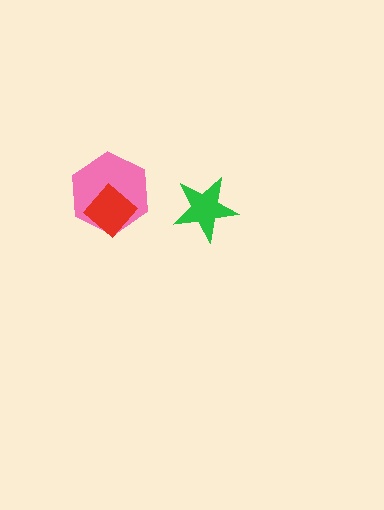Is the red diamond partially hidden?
No, no other shape covers it.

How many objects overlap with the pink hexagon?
1 object overlaps with the pink hexagon.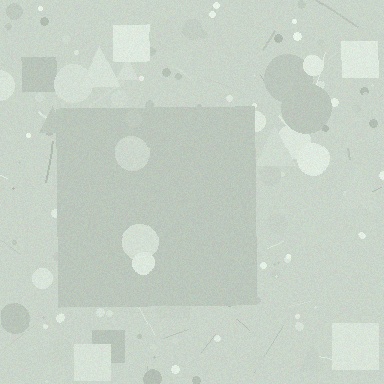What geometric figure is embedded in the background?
A square is embedded in the background.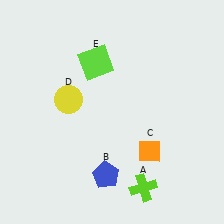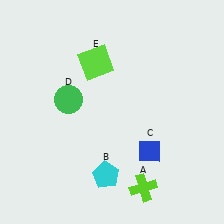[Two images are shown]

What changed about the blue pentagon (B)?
In Image 1, B is blue. In Image 2, it changed to cyan.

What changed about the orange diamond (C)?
In Image 1, C is orange. In Image 2, it changed to blue.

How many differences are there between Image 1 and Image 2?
There are 3 differences between the two images.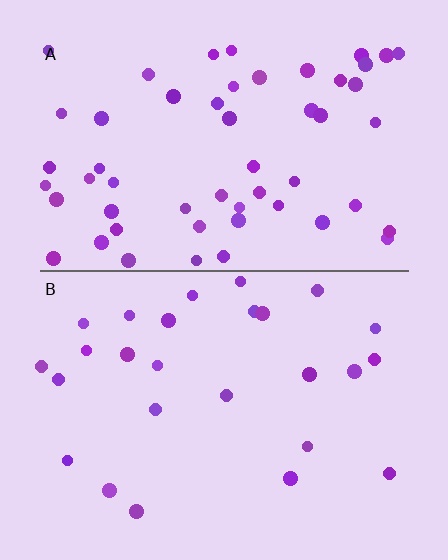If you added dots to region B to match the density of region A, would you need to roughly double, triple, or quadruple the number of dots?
Approximately double.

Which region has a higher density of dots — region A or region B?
A (the top).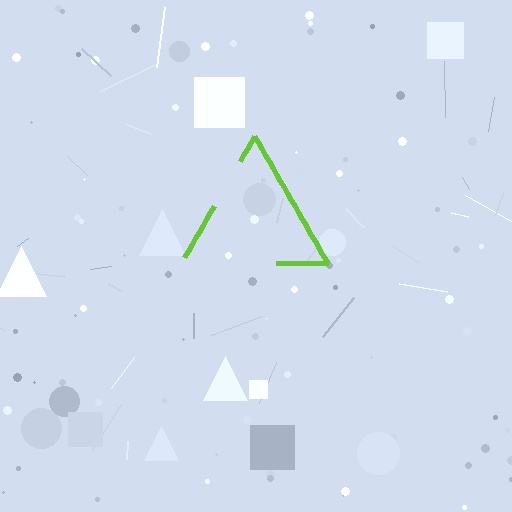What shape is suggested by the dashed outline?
The dashed outline suggests a triangle.